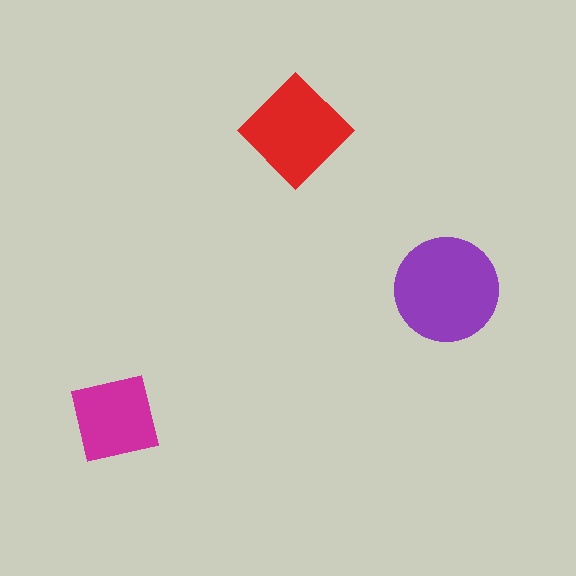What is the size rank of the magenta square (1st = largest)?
3rd.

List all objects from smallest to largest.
The magenta square, the red diamond, the purple circle.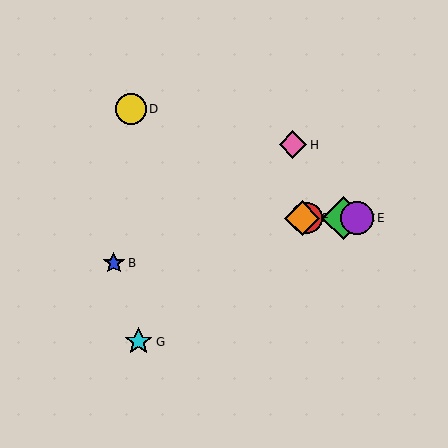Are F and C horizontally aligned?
Yes, both are at y≈218.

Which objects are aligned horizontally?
Objects A, C, E, F are aligned horizontally.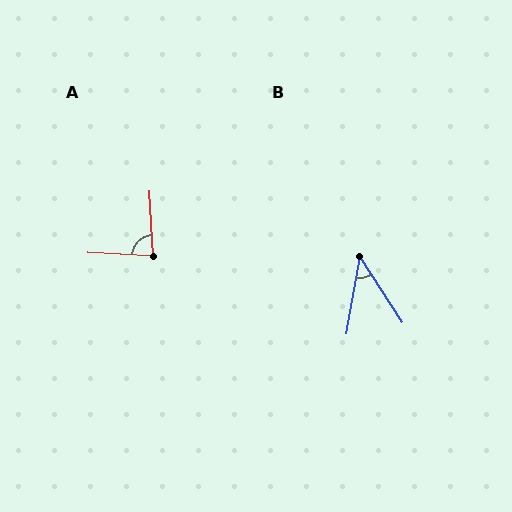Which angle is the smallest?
B, at approximately 43 degrees.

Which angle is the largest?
A, at approximately 84 degrees.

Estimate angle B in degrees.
Approximately 43 degrees.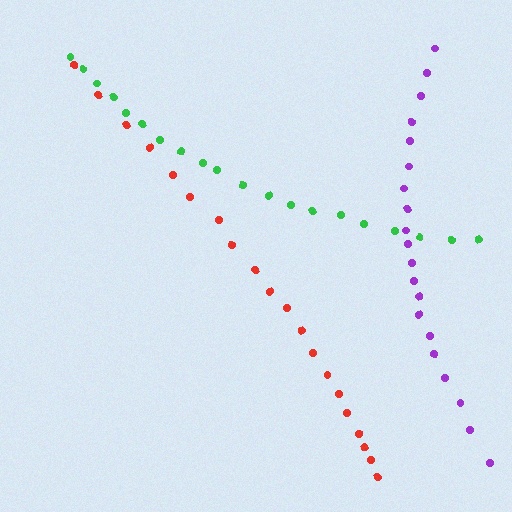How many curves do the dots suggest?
There are 3 distinct paths.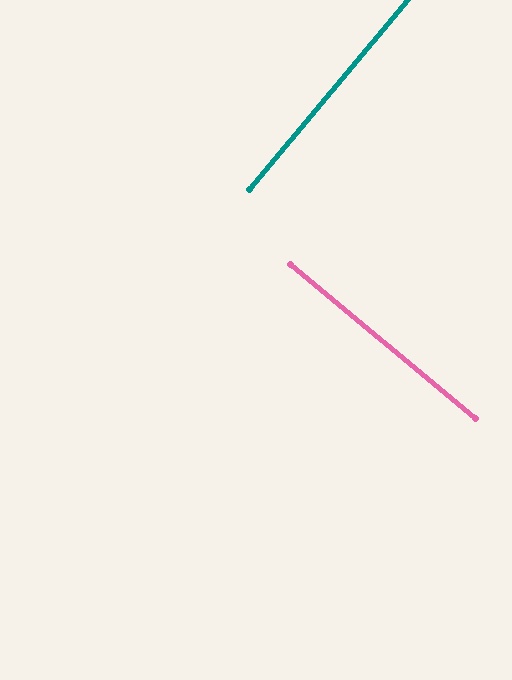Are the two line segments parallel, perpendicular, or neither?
Perpendicular — they meet at approximately 90°.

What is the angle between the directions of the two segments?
Approximately 90 degrees.